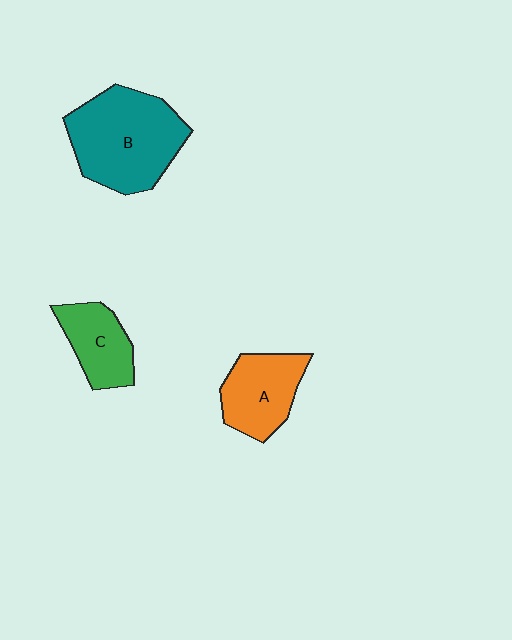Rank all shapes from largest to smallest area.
From largest to smallest: B (teal), A (orange), C (green).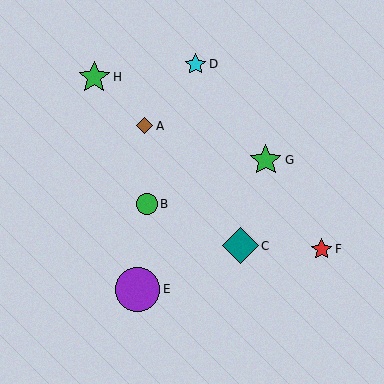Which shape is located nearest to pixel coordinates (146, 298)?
The purple circle (labeled E) at (138, 289) is nearest to that location.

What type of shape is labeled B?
Shape B is a green circle.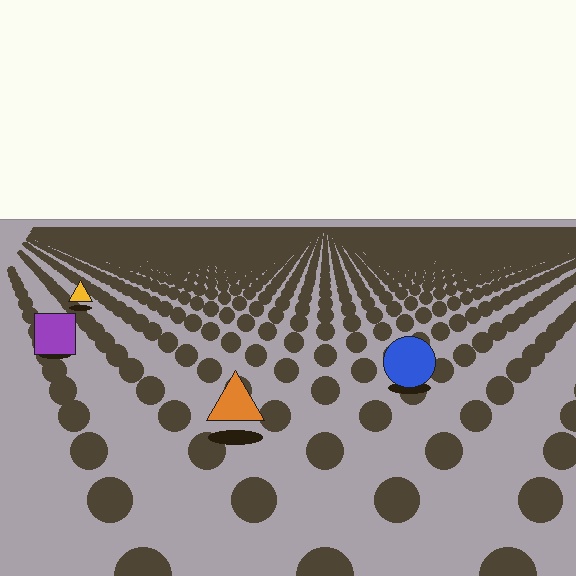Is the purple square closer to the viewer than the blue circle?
No. The blue circle is closer — you can tell from the texture gradient: the ground texture is coarser near it.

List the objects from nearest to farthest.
From nearest to farthest: the orange triangle, the blue circle, the purple square, the yellow triangle.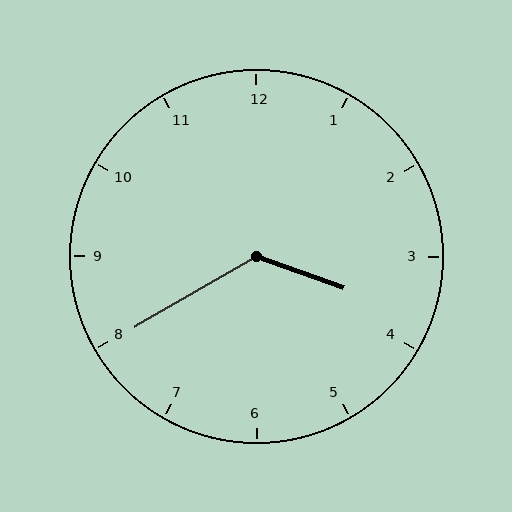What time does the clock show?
3:40.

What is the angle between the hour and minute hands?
Approximately 130 degrees.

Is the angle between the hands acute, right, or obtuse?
It is obtuse.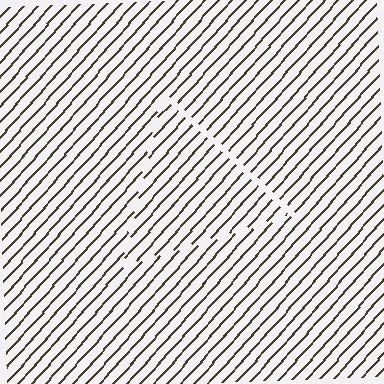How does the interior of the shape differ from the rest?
The interior of the shape contains the same grating, shifted by half a period — the contour is defined by the phase discontinuity where line-ends from the inner and outer gratings abut.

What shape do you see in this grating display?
An illusory triangle. The interior of the shape contains the same grating, shifted by half a period — the contour is defined by the phase discontinuity where line-ends from the inner and outer gratings abut.